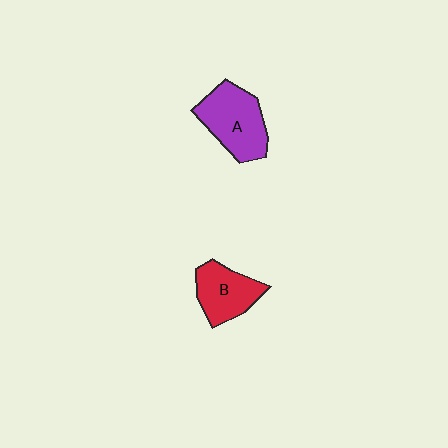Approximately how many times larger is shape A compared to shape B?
Approximately 1.3 times.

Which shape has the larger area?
Shape A (purple).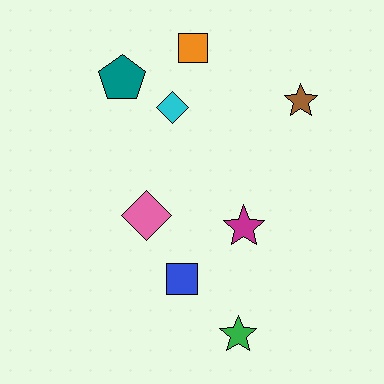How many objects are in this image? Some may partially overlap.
There are 8 objects.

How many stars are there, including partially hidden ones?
There are 3 stars.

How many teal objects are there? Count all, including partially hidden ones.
There is 1 teal object.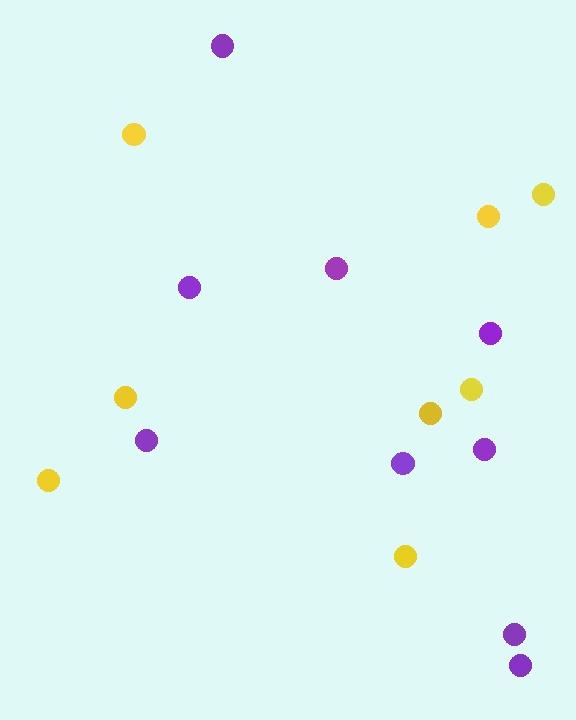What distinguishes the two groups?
There are 2 groups: one group of yellow circles (8) and one group of purple circles (9).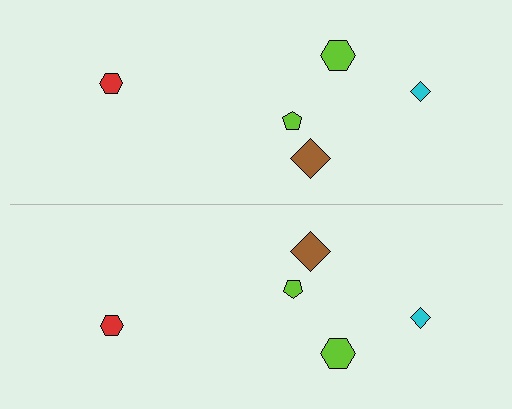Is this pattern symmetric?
Yes, this pattern has bilateral (reflection) symmetry.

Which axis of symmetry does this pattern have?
The pattern has a horizontal axis of symmetry running through the center of the image.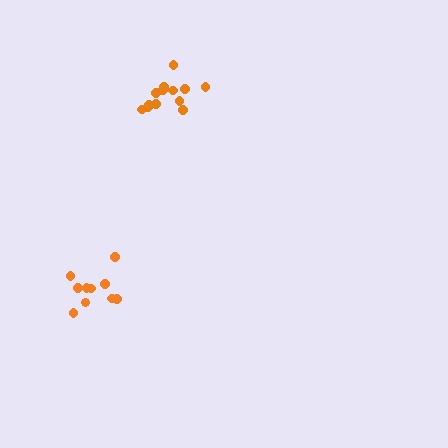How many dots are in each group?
Group 1: 13 dots, Group 2: 10 dots (23 total).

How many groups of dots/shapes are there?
There are 2 groups.